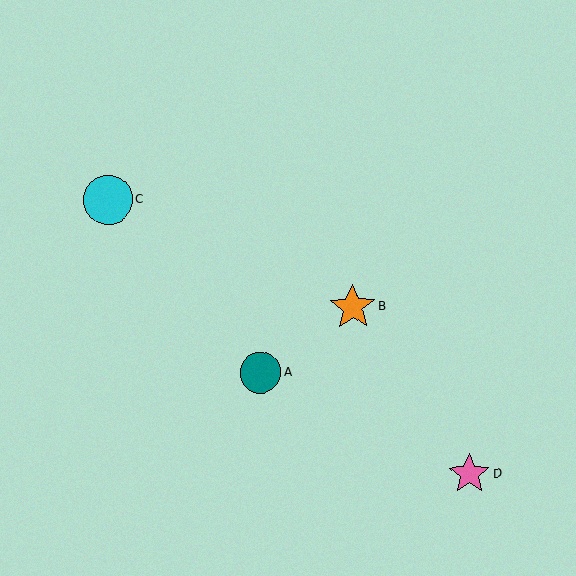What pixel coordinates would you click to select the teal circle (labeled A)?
Click at (260, 373) to select the teal circle A.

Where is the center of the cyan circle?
The center of the cyan circle is at (108, 200).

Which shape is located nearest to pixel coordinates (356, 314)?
The orange star (labeled B) at (352, 307) is nearest to that location.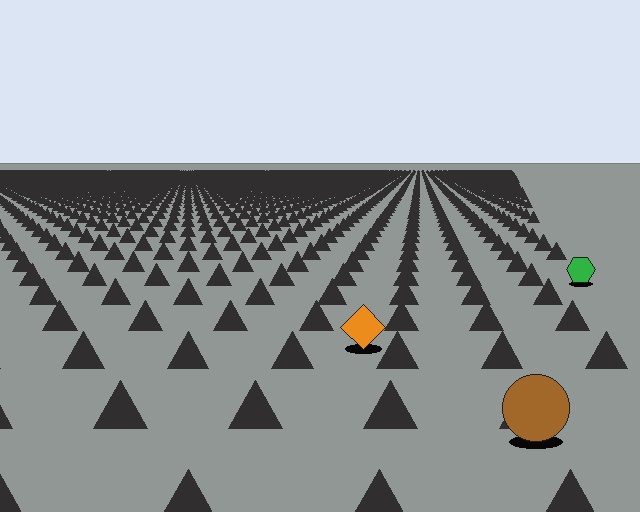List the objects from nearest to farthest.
From nearest to farthest: the brown circle, the orange diamond, the green hexagon.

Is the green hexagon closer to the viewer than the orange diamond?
No. The orange diamond is closer — you can tell from the texture gradient: the ground texture is coarser near it.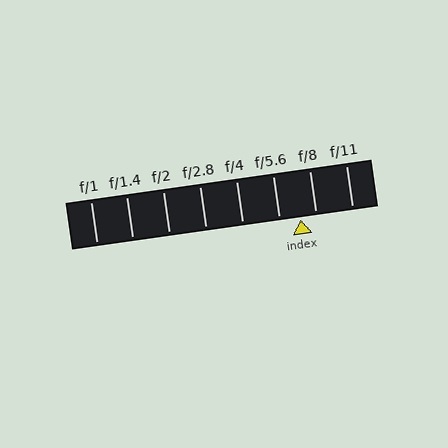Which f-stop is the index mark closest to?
The index mark is closest to f/8.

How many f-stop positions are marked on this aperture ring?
There are 8 f-stop positions marked.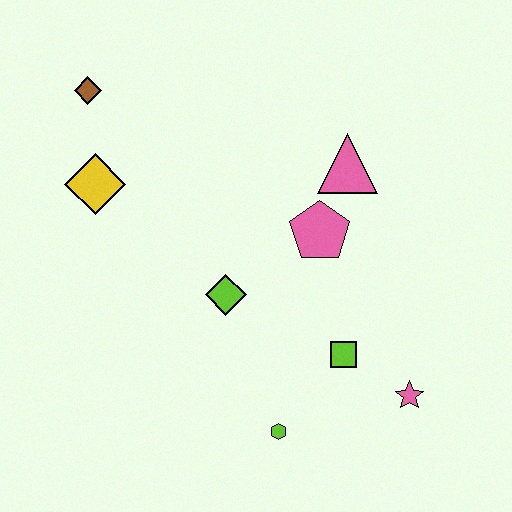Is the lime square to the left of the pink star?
Yes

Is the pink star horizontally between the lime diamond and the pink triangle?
No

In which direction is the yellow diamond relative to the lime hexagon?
The yellow diamond is above the lime hexagon.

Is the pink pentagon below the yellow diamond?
Yes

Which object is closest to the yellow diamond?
The brown diamond is closest to the yellow diamond.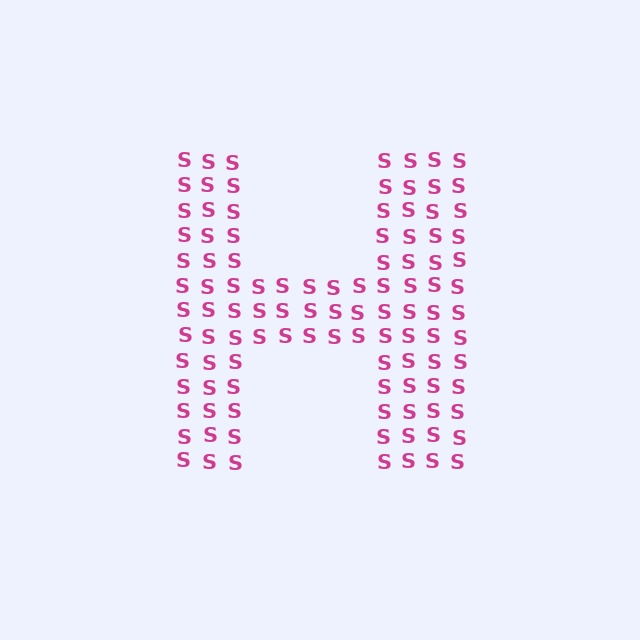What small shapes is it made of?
It is made of small letter S's.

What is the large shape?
The large shape is the letter H.